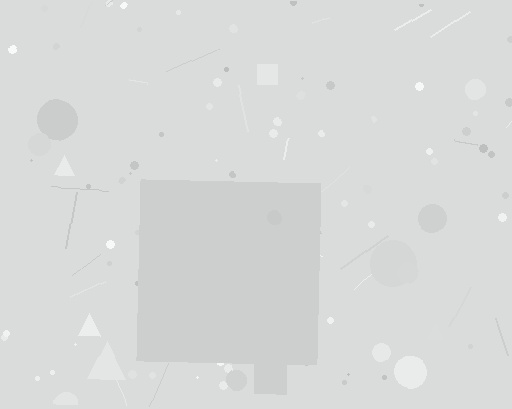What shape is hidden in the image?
A square is hidden in the image.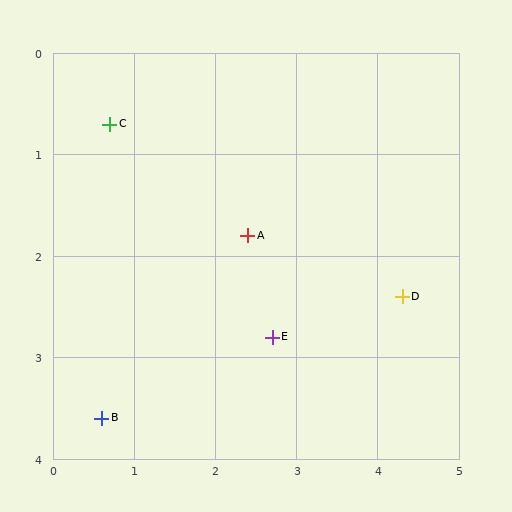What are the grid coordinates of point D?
Point D is at approximately (4.3, 2.4).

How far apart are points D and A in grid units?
Points D and A are about 2.0 grid units apart.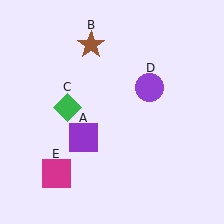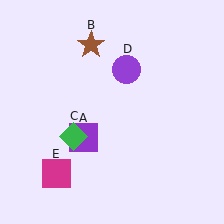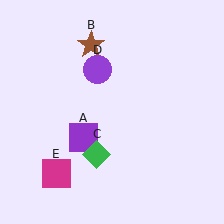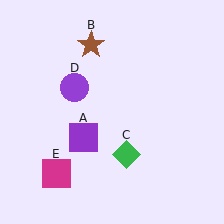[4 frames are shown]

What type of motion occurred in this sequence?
The green diamond (object C), purple circle (object D) rotated counterclockwise around the center of the scene.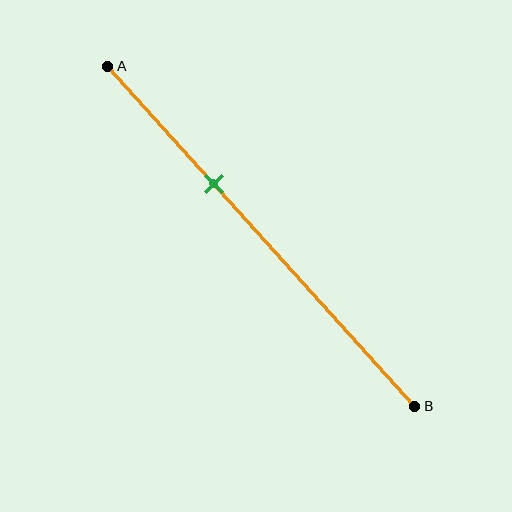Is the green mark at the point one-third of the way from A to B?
Yes, the mark is approximately at the one-third point.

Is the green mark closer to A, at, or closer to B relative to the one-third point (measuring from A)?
The green mark is approximately at the one-third point of segment AB.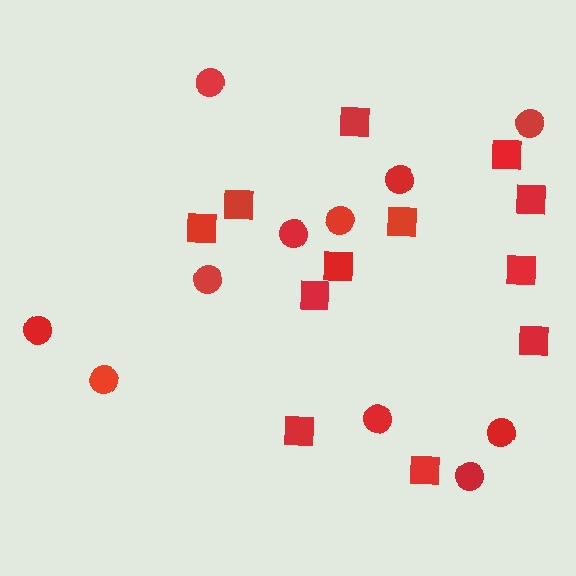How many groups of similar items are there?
There are 2 groups: one group of circles (11) and one group of squares (12).